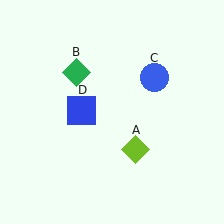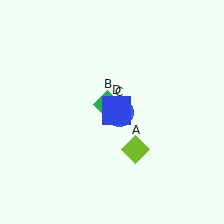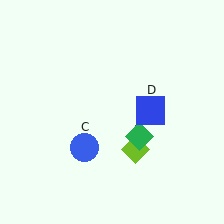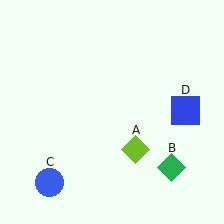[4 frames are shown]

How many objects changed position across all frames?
3 objects changed position: green diamond (object B), blue circle (object C), blue square (object D).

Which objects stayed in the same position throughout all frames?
Lime diamond (object A) remained stationary.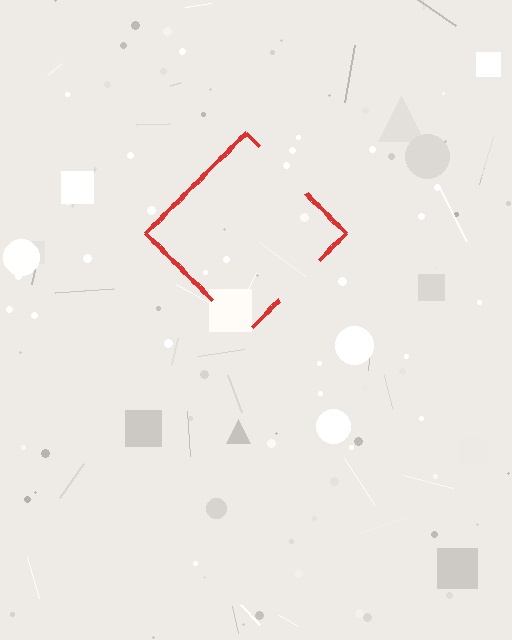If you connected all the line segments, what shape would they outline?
They would outline a diamond.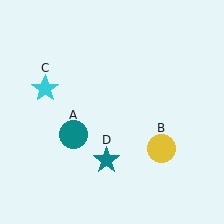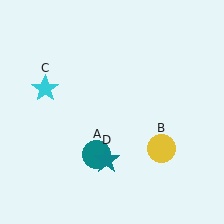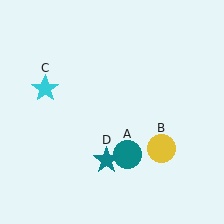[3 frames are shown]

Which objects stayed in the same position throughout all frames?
Yellow circle (object B) and cyan star (object C) and teal star (object D) remained stationary.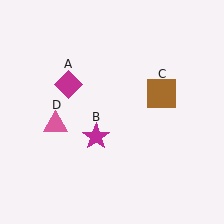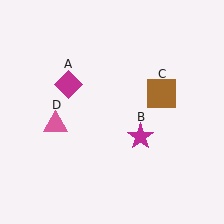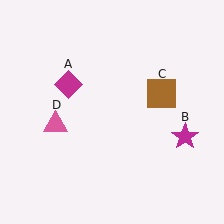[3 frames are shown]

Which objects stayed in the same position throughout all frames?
Magenta diamond (object A) and brown square (object C) and pink triangle (object D) remained stationary.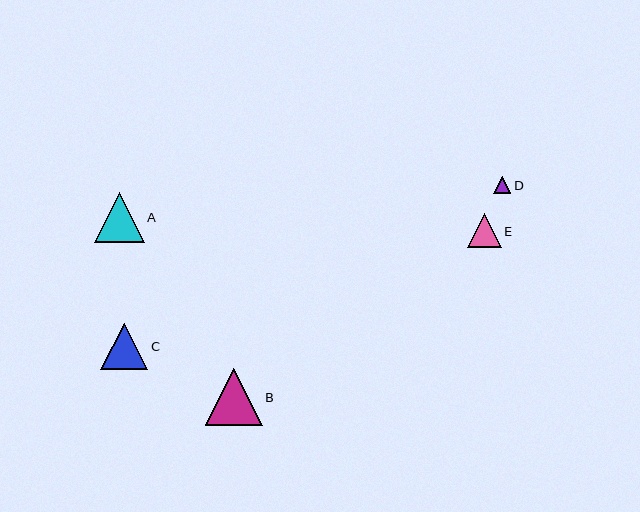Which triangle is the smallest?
Triangle D is the smallest with a size of approximately 17 pixels.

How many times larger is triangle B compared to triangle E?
Triangle B is approximately 1.7 times the size of triangle E.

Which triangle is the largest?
Triangle B is the largest with a size of approximately 57 pixels.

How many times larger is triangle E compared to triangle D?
Triangle E is approximately 2.0 times the size of triangle D.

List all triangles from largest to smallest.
From largest to smallest: B, A, C, E, D.